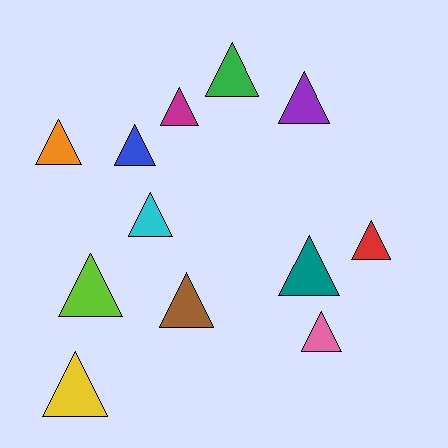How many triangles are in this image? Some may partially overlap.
There are 12 triangles.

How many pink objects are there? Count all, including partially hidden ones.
There is 1 pink object.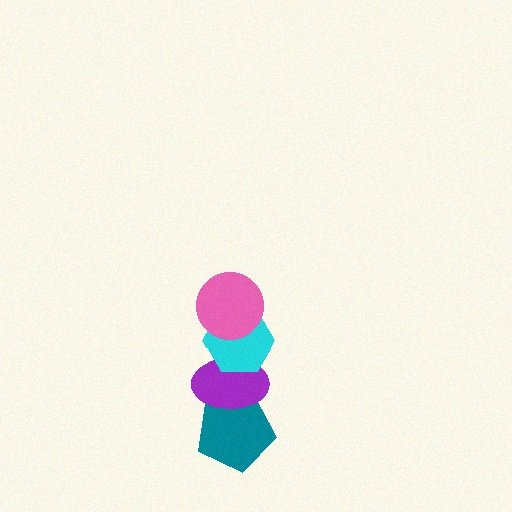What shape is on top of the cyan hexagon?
The pink circle is on top of the cyan hexagon.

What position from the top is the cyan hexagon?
The cyan hexagon is 2nd from the top.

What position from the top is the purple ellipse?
The purple ellipse is 3rd from the top.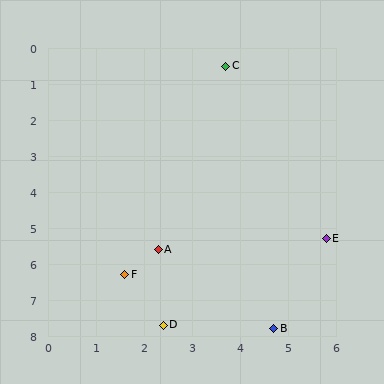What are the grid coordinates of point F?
Point F is at approximately (1.6, 6.3).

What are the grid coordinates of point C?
Point C is at approximately (3.7, 0.5).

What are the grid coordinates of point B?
Point B is at approximately (4.7, 7.8).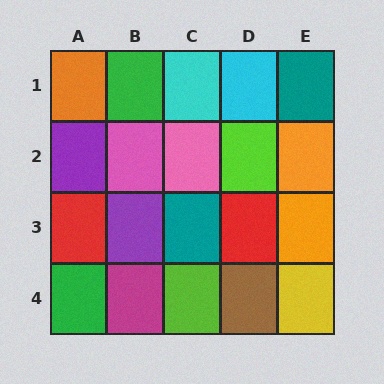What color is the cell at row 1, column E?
Teal.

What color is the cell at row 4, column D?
Brown.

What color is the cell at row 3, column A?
Red.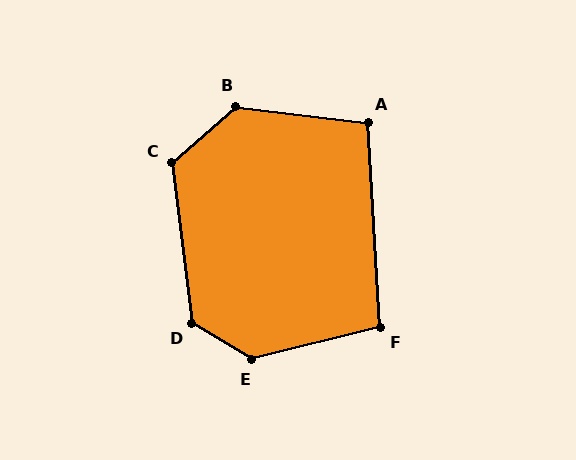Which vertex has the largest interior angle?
E, at approximately 135 degrees.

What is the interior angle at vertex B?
Approximately 132 degrees (obtuse).